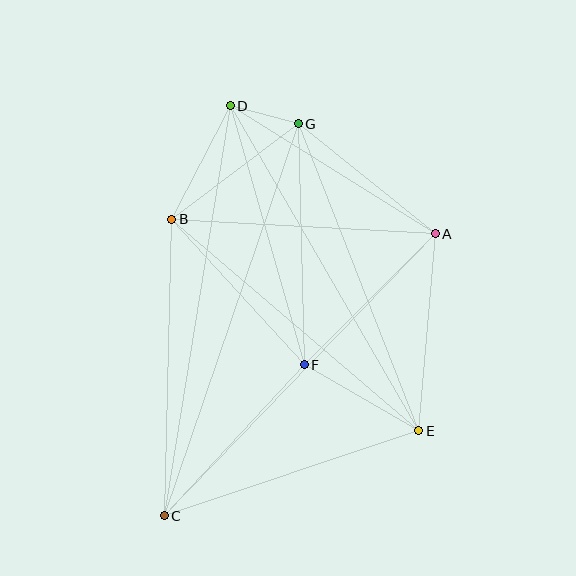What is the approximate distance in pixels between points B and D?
The distance between B and D is approximately 128 pixels.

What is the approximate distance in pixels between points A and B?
The distance between A and B is approximately 264 pixels.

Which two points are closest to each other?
Points D and G are closest to each other.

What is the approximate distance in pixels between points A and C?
The distance between A and C is approximately 391 pixels.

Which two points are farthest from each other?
Points C and D are farthest from each other.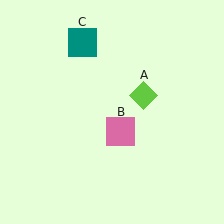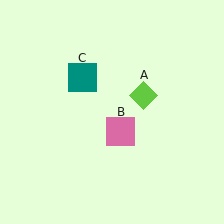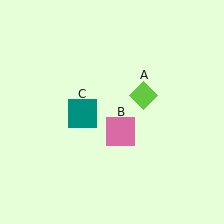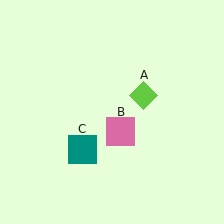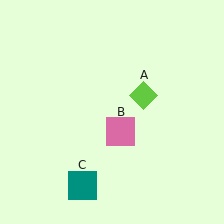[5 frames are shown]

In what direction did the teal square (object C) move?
The teal square (object C) moved down.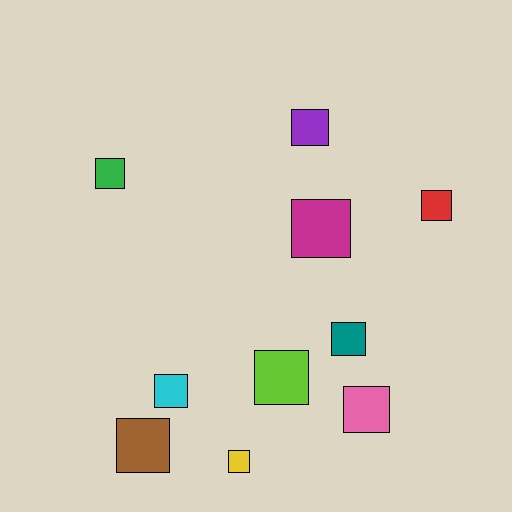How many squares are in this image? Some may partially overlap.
There are 10 squares.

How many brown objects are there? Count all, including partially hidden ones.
There is 1 brown object.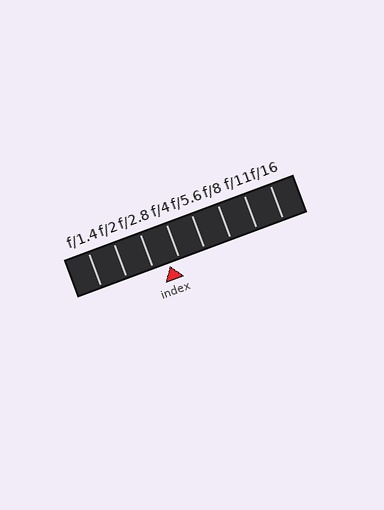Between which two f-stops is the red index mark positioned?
The index mark is between f/2.8 and f/4.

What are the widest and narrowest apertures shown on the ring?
The widest aperture shown is f/1.4 and the narrowest is f/16.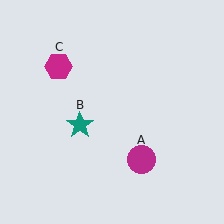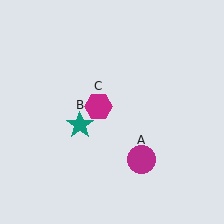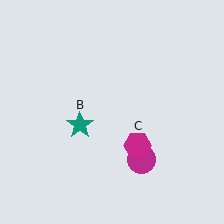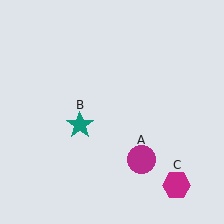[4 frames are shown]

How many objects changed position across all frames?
1 object changed position: magenta hexagon (object C).